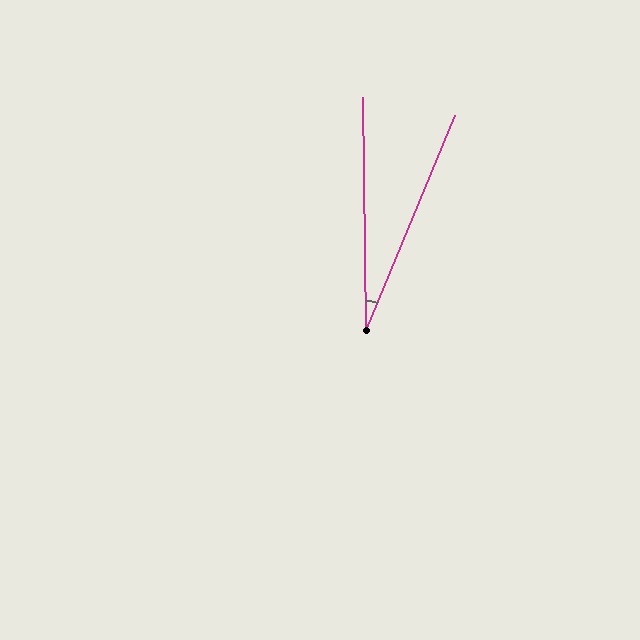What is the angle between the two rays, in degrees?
Approximately 23 degrees.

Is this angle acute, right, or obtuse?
It is acute.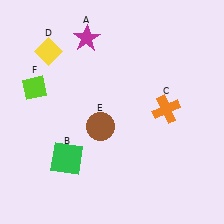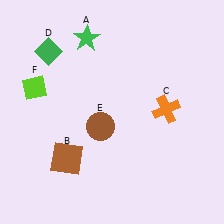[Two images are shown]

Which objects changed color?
A changed from magenta to green. B changed from green to brown. D changed from yellow to green.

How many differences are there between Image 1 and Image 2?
There are 3 differences between the two images.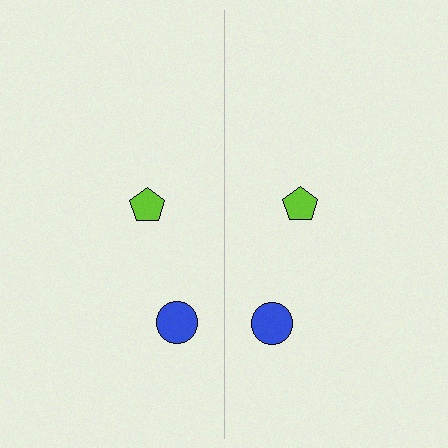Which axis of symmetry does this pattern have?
The pattern has a vertical axis of symmetry running through the center of the image.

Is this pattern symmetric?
Yes, this pattern has bilateral (reflection) symmetry.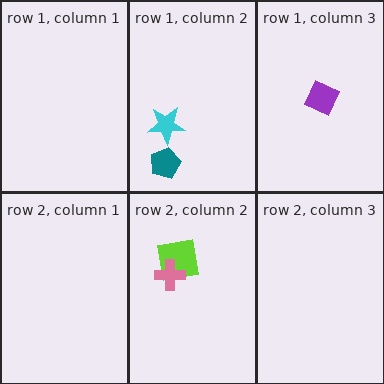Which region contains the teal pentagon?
The row 1, column 2 region.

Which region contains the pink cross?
The row 2, column 2 region.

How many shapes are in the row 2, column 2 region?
2.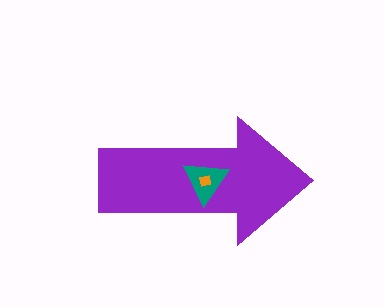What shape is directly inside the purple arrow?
The teal triangle.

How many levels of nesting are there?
3.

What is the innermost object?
The orange square.